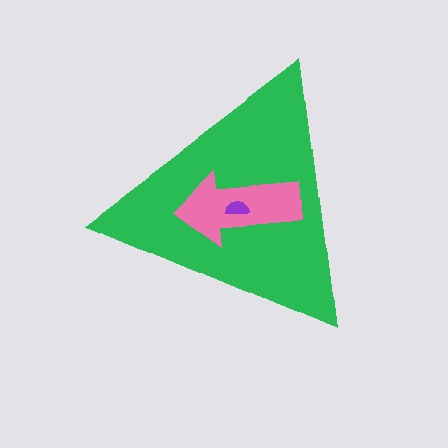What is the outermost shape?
The green triangle.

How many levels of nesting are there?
3.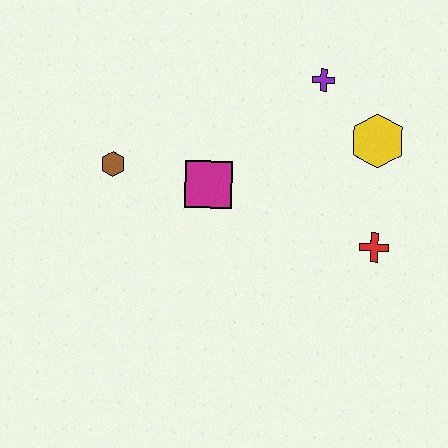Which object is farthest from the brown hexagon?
The red cross is farthest from the brown hexagon.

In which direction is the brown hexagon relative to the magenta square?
The brown hexagon is to the left of the magenta square.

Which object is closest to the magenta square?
The brown hexagon is closest to the magenta square.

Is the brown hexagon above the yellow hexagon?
No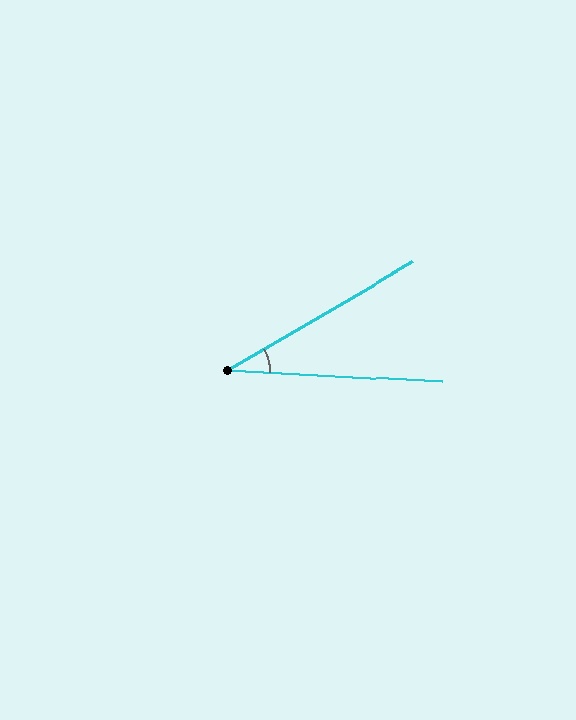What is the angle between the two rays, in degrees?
Approximately 33 degrees.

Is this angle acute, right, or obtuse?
It is acute.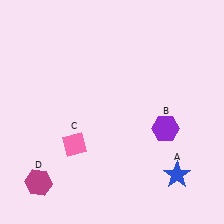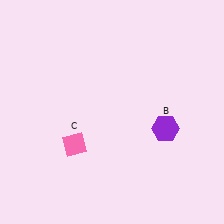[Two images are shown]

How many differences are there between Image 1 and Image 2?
There are 2 differences between the two images.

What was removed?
The magenta hexagon (D), the blue star (A) were removed in Image 2.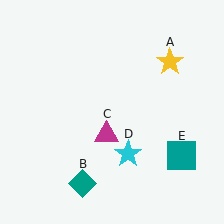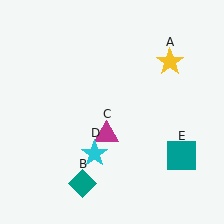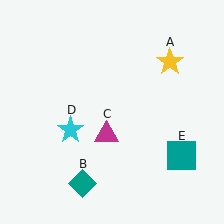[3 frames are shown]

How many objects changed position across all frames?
1 object changed position: cyan star (object D).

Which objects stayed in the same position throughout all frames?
Yellow star (object A) and teal diamond (object B) and magenta triangle (object C) and teal square (object E) remained stationary.